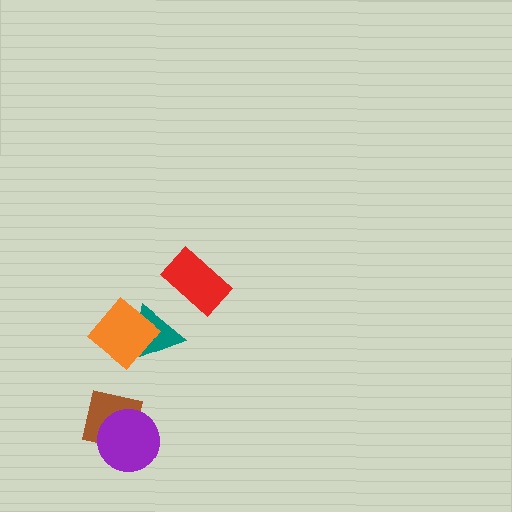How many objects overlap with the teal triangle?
1 object overlaps with the teal triangle.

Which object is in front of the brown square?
The purple circle is in front of the brown square.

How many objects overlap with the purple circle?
1 object overlaps with the purple circle.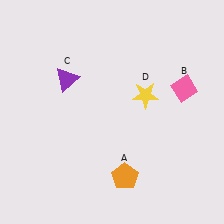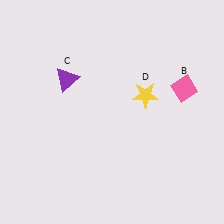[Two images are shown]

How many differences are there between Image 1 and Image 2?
There is 1 difference between the two images.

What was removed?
The orange pentagon (A) was removed in Image 2.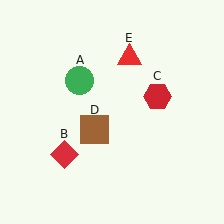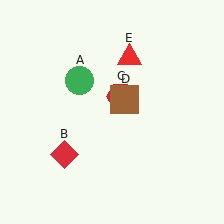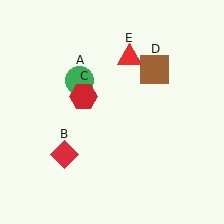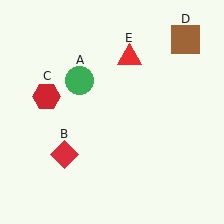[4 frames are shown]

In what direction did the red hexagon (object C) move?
The red hexagon (object C) moved left.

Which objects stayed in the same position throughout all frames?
Green circle (object A) and red diamond (object B) and red triangle (object E) remained stationary.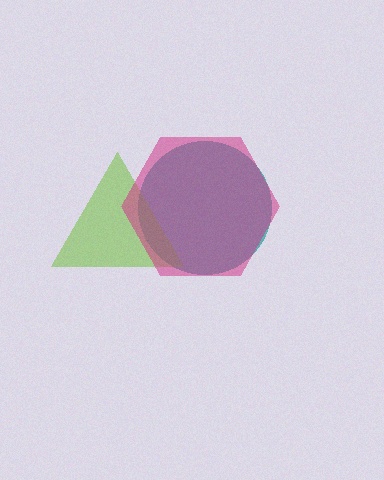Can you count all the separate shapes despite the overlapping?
Yes, there are 3 separate shapes.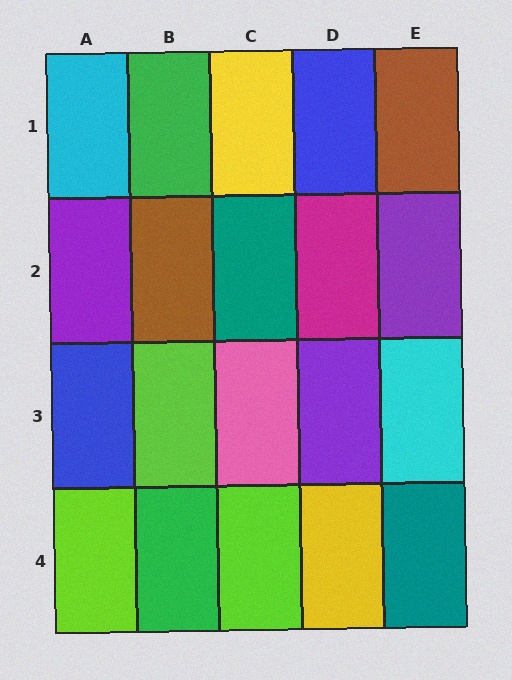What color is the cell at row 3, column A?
Blue.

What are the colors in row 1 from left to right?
Cyan, green, yellow, blue, brown.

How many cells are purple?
3 cells are purple.